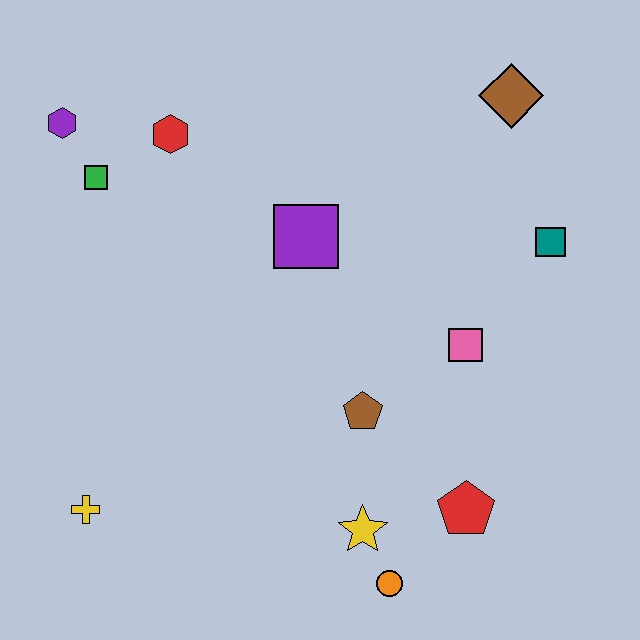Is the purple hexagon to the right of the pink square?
No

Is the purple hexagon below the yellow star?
No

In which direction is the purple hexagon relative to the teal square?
The purple hexagon is to the left of the teal square.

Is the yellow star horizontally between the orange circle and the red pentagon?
No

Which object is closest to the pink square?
The brown pentagon is closest to the pink square.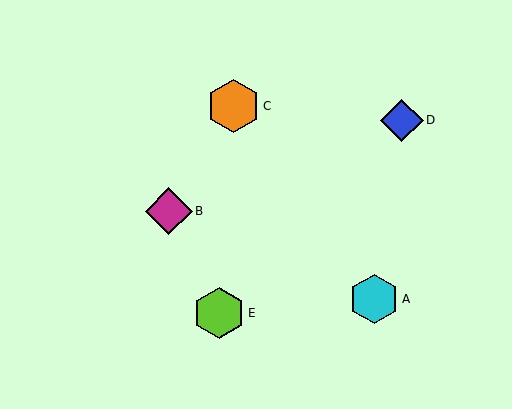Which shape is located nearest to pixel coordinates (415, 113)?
The blue diamond (labeled D) at (402, 120) is nearest to that location.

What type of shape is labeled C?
Shape C is an orange hexagon.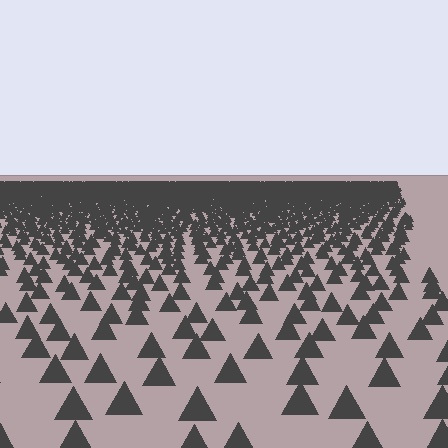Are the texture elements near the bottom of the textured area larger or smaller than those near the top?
Larger. Near the bottom, elements are closer to the viewer and appear at a bigger on-screen size.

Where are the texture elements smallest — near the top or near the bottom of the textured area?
Near the top.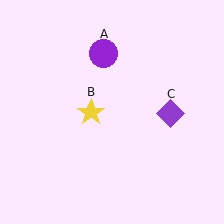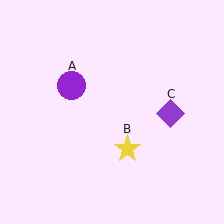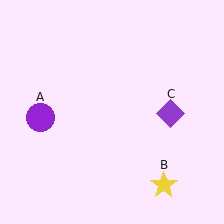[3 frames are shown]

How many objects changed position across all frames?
2 objects changed position: purple circle (object A), yellow star (object B).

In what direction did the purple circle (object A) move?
The purple circle (object A) moved down and to the left.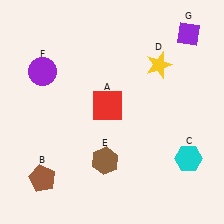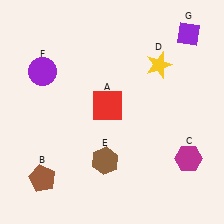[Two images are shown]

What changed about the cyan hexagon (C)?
In Image 1, C is cyan. In Image 2, it changed to magenta.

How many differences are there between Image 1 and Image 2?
There is 1 difference between the two images.